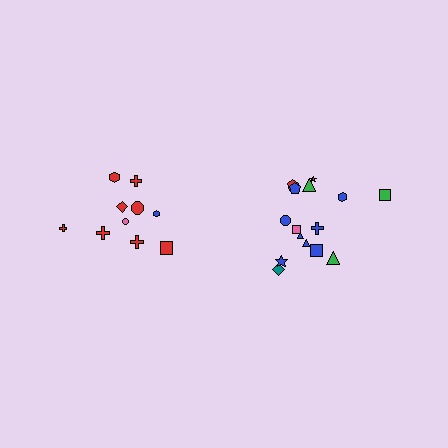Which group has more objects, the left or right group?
The right group.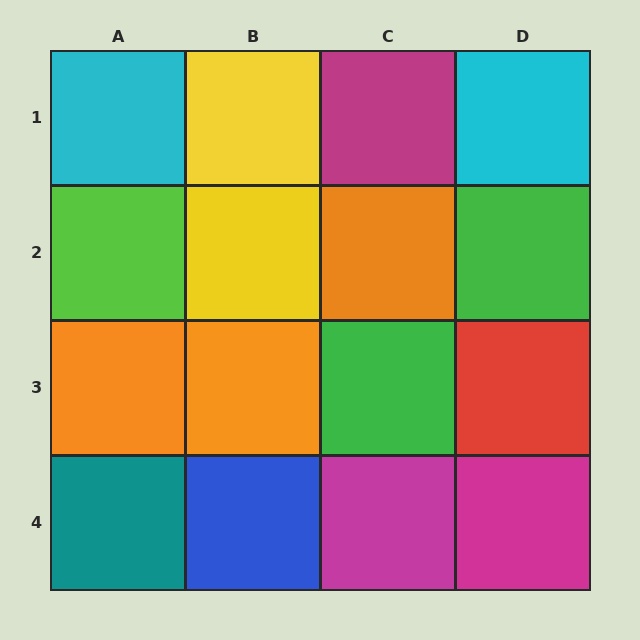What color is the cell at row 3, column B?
Orange.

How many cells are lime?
1 cell is lime.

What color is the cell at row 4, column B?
Blue.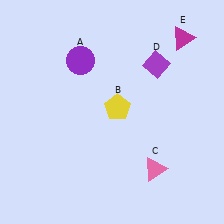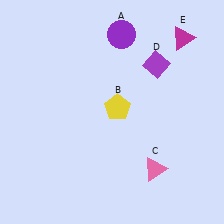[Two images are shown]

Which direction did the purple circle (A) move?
The purple circle (A) moved right.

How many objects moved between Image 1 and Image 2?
1 object moved between the two images.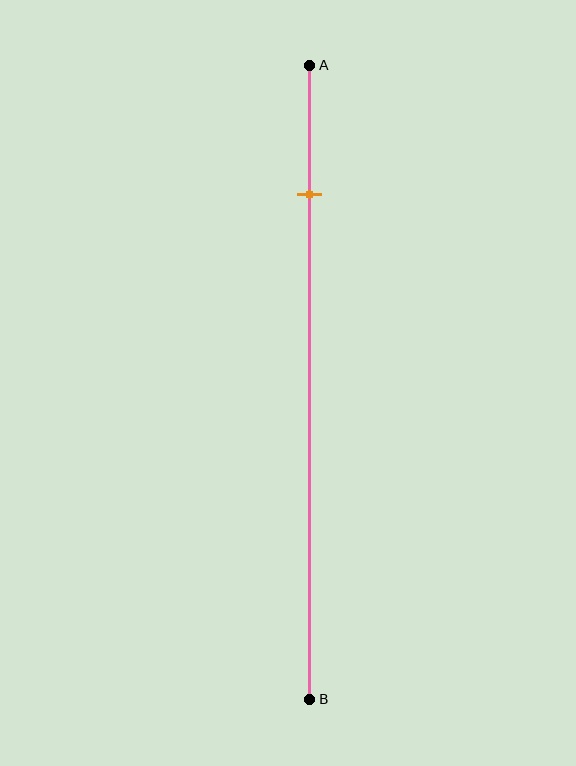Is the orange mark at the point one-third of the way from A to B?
No, the mark is at about 20% from A, not at the 33% one-third point.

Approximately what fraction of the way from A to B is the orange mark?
The orange mark is approximately 20% of the way from A to B.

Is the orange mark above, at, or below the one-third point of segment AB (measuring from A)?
The orange mark is above the one-third point of segment AB.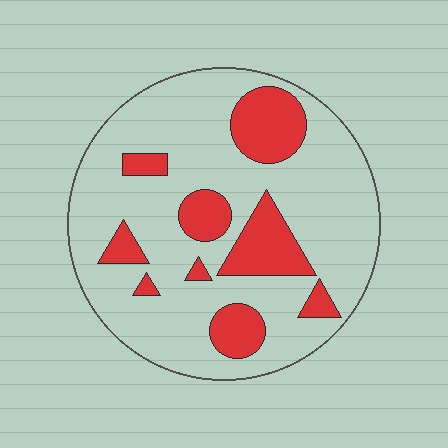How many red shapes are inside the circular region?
9.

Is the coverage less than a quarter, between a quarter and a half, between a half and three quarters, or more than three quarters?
Less than a quarter.